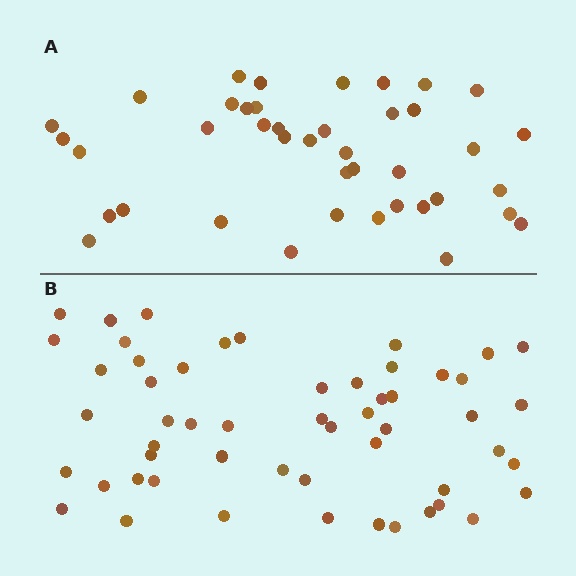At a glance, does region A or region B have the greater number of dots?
Region B (the bottom region) has more dots.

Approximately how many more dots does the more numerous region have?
Region B has approximately 15 more dots than region A.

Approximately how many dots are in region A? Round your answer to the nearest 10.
About 40 dots. (The exact count is 41, which rounds to 40.)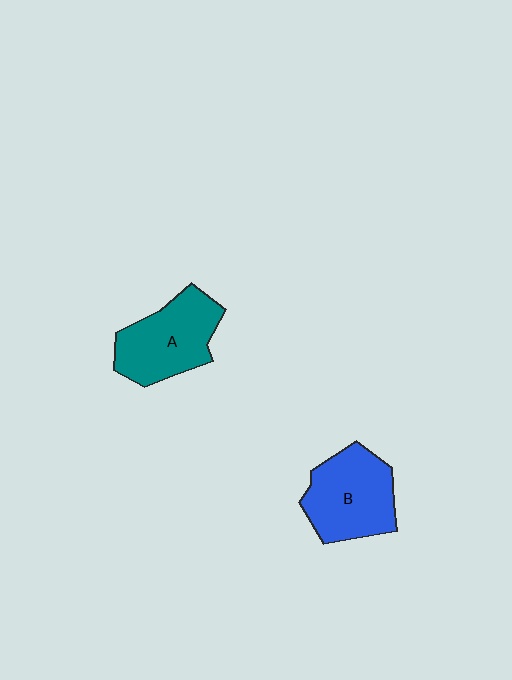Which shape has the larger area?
Shape B (blue).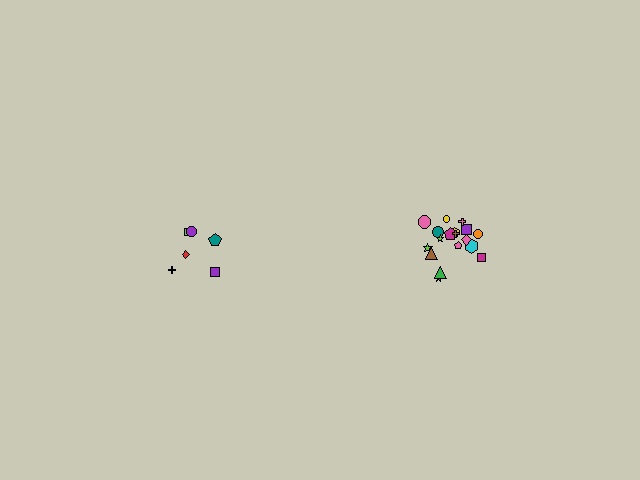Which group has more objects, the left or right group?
The right group.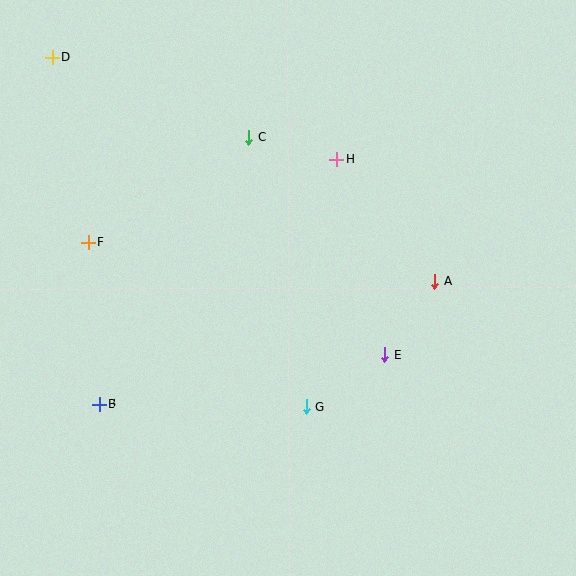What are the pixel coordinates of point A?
Point A is at (435, 281).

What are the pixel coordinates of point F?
Point F is at (88, 242).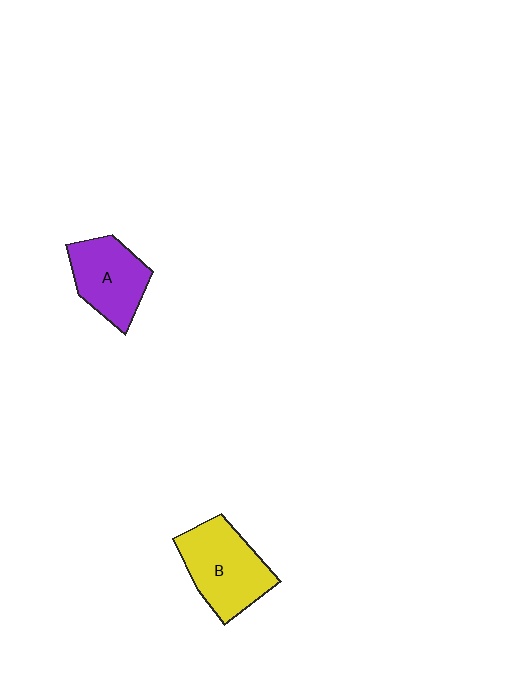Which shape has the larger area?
Shape B (yellow).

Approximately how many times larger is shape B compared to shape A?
Approximately 1.2 times.